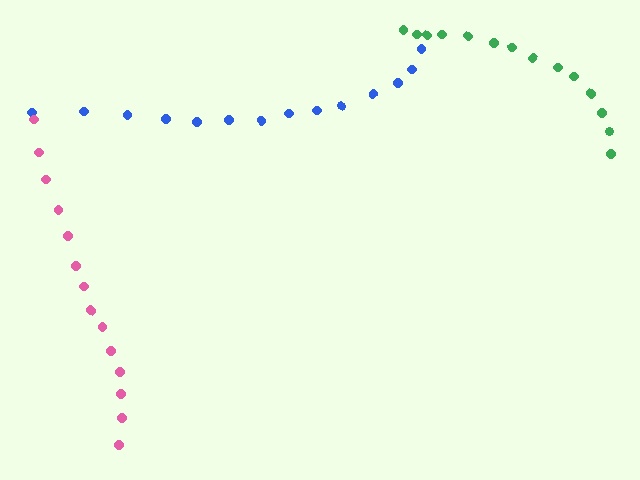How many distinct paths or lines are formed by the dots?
There are 3 distinct paths.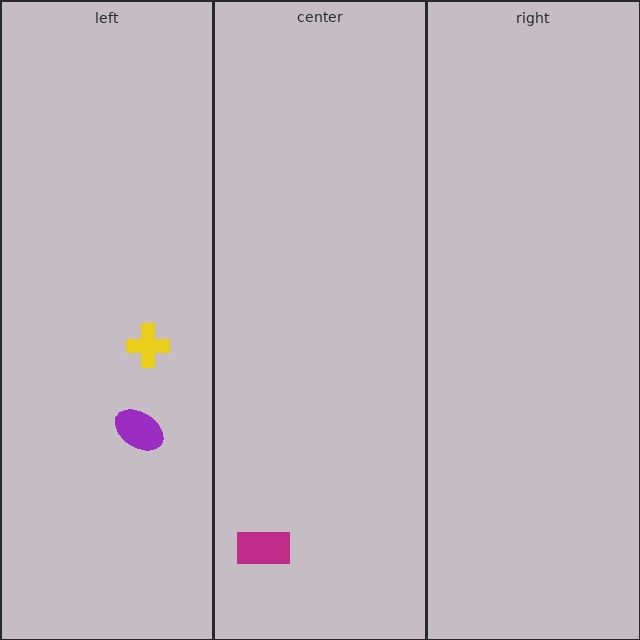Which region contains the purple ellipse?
The left region.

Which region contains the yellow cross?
The left region.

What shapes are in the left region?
The purple ellipse, the yellow cross.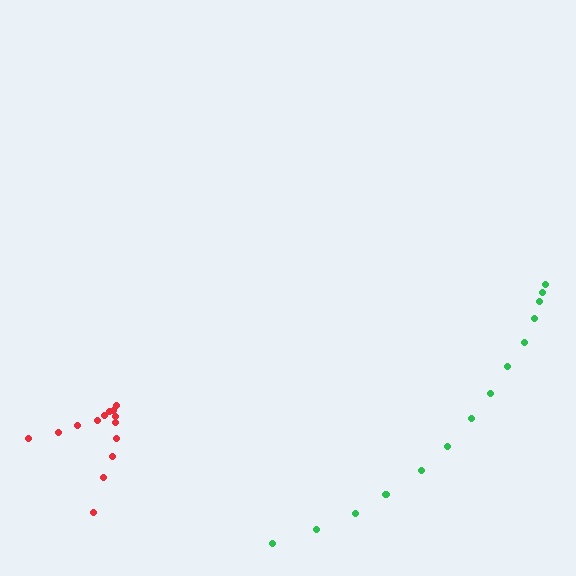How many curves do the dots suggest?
There are 2 distinct paths.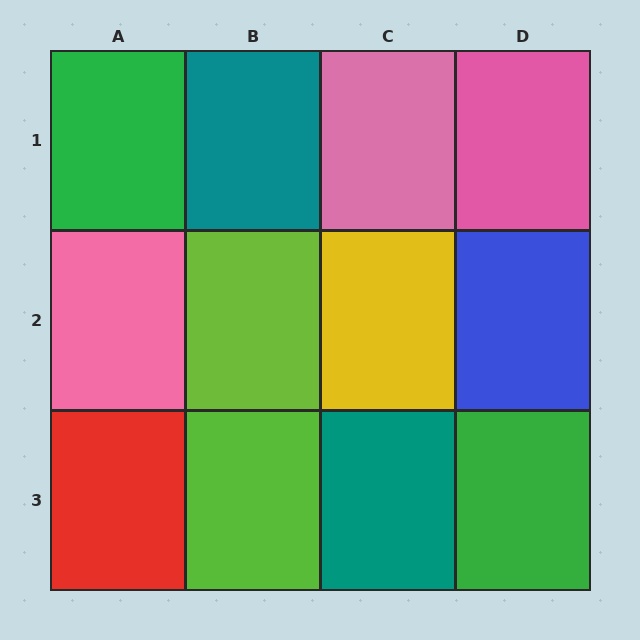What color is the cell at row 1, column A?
Green.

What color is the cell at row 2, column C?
Yellow.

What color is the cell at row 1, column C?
Pink.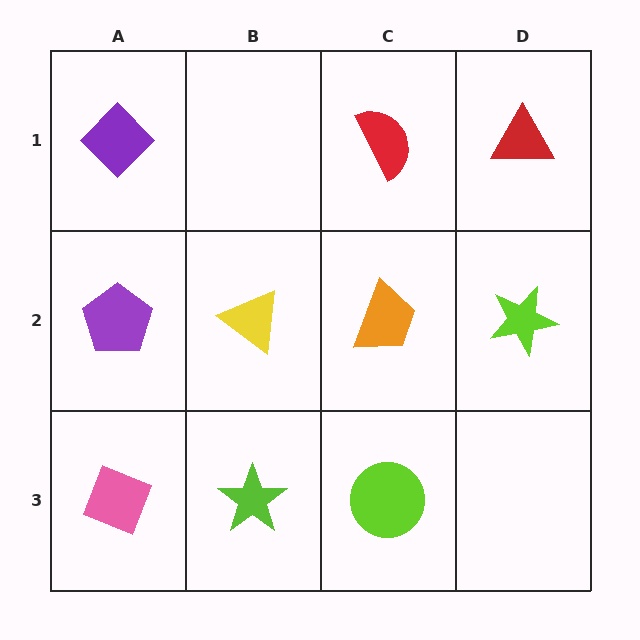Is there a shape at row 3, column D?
No, that cell is empty.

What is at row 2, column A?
A purple pentagon.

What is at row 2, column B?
A yellow triangle.